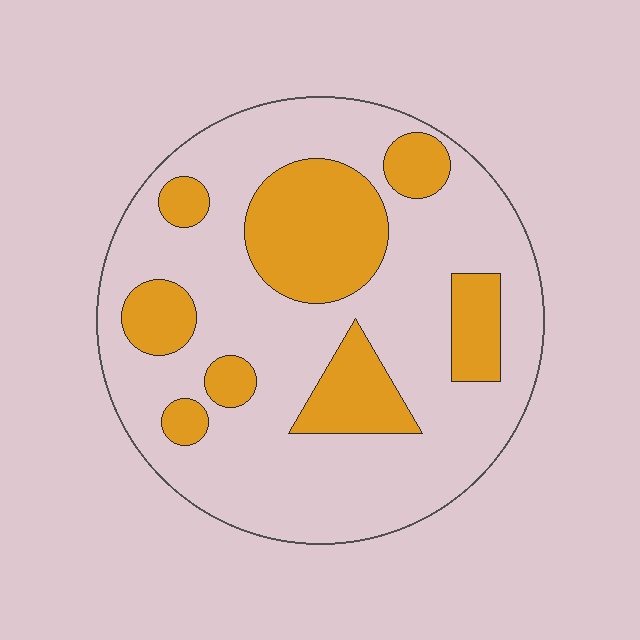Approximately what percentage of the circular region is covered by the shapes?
Approximately 30%.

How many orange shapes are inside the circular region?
8.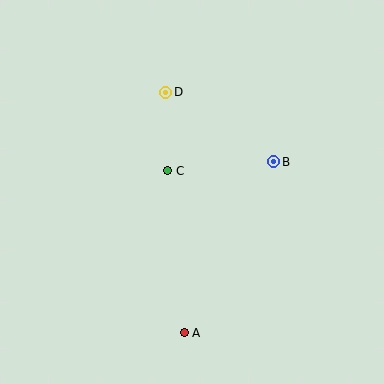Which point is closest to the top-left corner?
Point D is closest to the top-left corner.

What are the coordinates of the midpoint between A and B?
The midpoint between A and B is at (229, 247).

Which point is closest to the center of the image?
Point C at (168, 171) is closest to the center.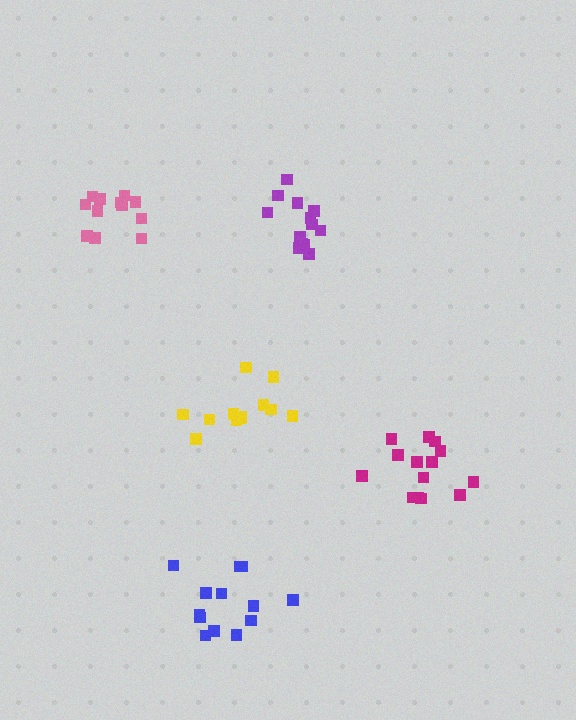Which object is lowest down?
The blue cluster is bottommost.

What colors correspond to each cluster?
The clusters are colored: yellow, magenta, blue, purple, pink.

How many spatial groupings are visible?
There are 5 spatial groupings.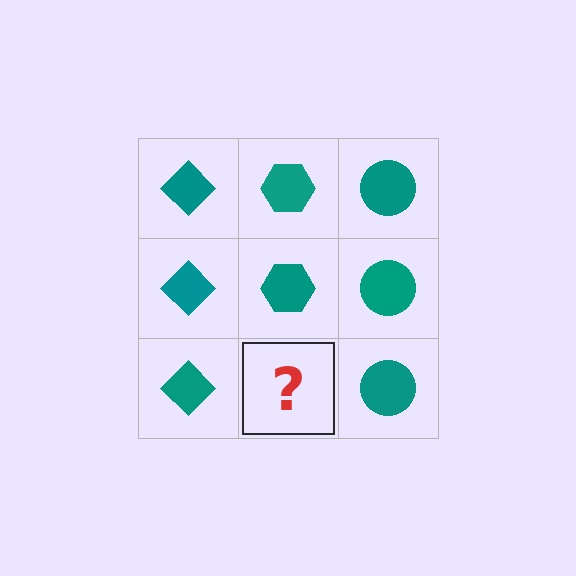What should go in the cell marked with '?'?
The missing cell should contain a teal hexagon.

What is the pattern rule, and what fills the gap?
The rule is that each column has a consistent shape. The gap should be filled with a teal hexagon.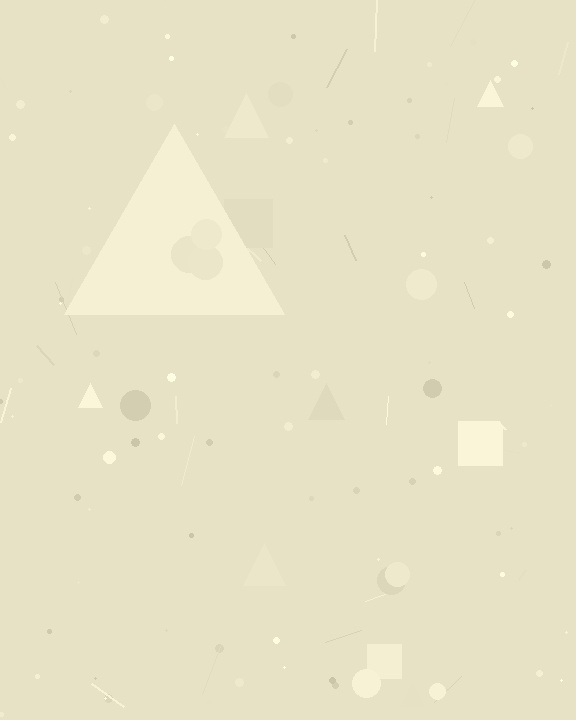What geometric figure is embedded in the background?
A triangle is embedded in the background.